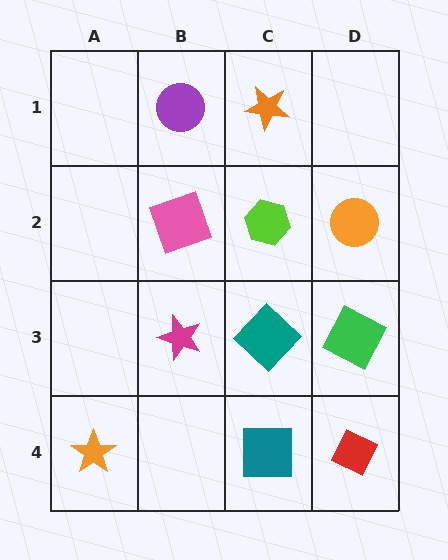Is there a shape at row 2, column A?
No, that cell is empty.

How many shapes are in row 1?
2 shapes.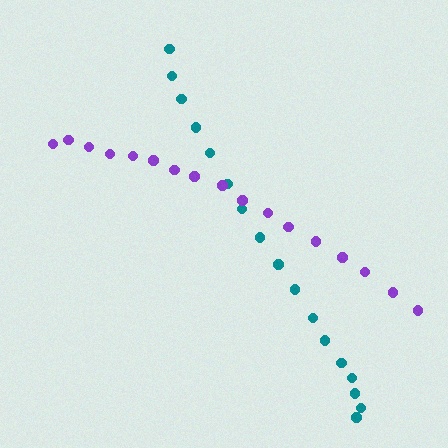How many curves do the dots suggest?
There are 2 distinct paths.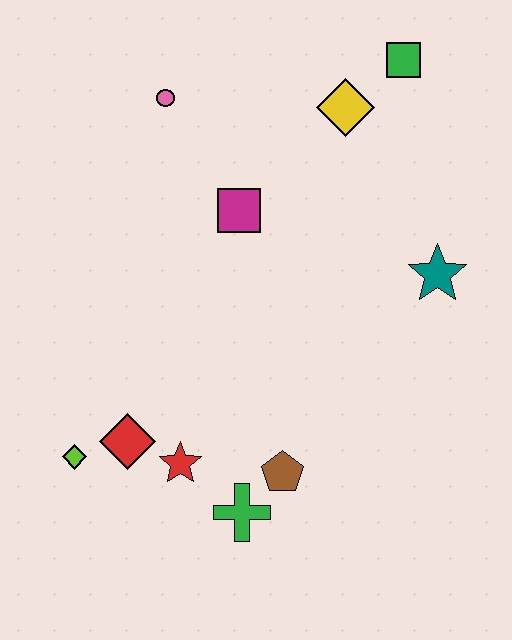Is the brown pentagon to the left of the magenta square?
No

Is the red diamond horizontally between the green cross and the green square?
No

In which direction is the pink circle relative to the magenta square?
The pink circle is above the magenta square.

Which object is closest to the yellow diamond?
The green square is closest to the yellow diamond.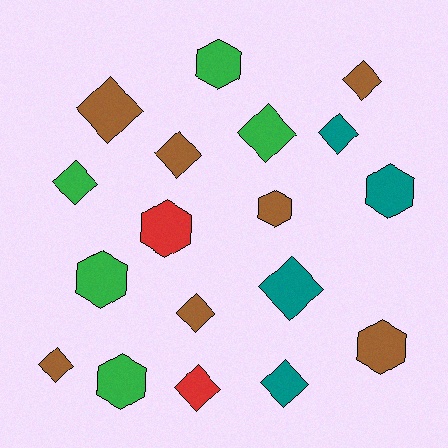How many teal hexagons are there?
There is 1 teal hexagon.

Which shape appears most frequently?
Diamond, with 11 objects.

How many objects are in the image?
There are 18 objects.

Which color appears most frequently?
Brown, with 7 objects.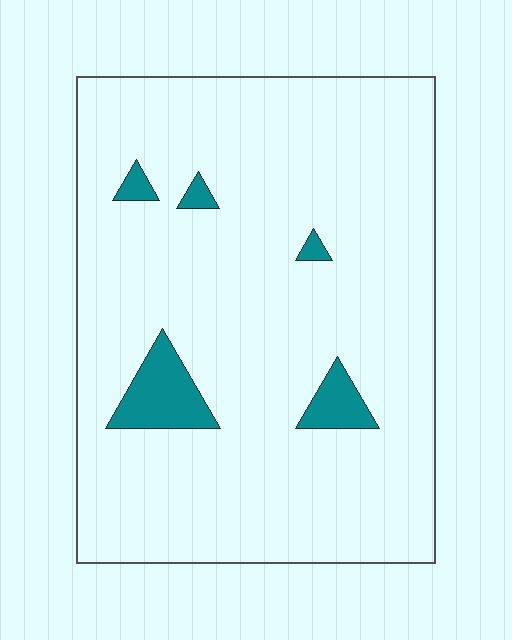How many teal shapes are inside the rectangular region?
5.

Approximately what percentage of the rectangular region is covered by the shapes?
Approximately 5%.